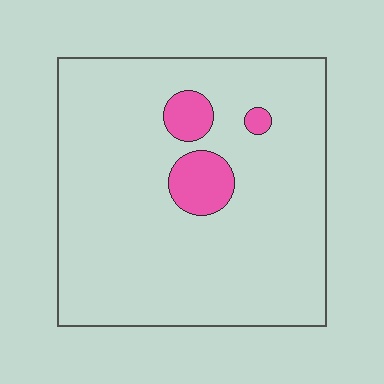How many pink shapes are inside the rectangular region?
3.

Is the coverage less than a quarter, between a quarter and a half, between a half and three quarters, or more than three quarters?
Less than a quarter.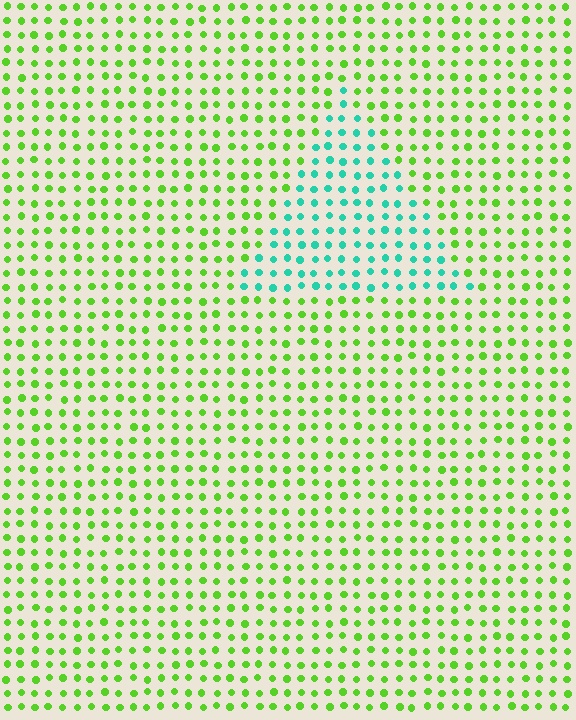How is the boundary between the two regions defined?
The boundary is defined purely by a slight shift in hue (about 63 degrees). Spacing, size, and orientation are identical on both sides.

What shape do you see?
I see a triangle.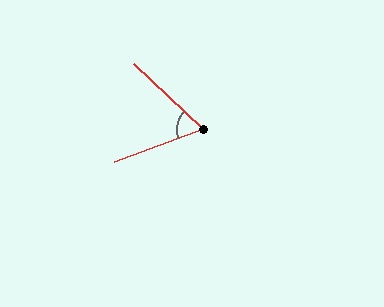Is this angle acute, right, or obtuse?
It is acute.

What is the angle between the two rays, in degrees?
Approximately 64 degrees.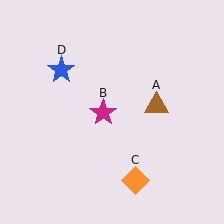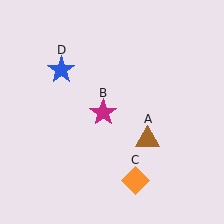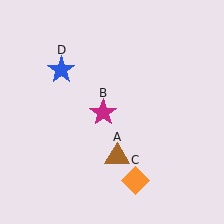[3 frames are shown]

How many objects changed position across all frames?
1 object changed position: brown triangle (object A).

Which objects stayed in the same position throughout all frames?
Magenta star (object B) and orange diamond (object C) and blue star (object D) remained stationary.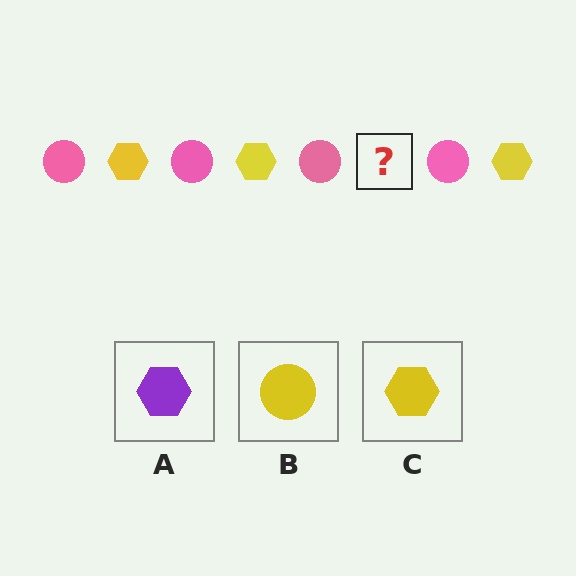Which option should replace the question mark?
Option C.